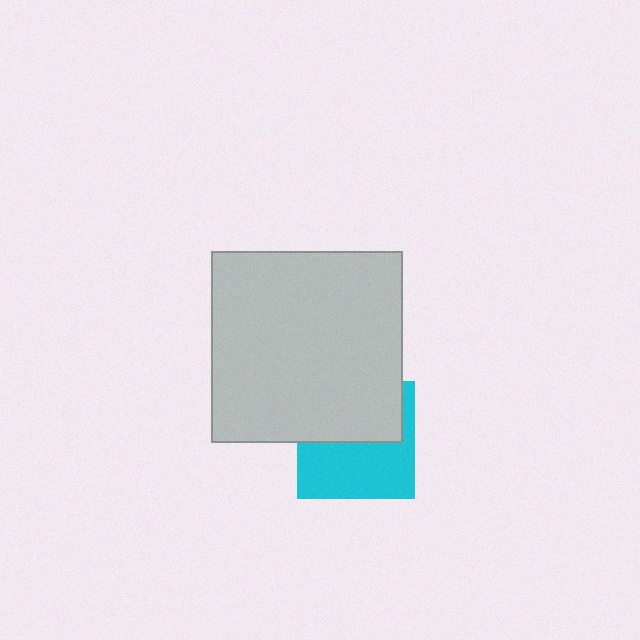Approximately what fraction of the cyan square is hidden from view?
Roughly 47% of the cyan square is hidden behind the light gray square.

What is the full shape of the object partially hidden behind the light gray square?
The partially hidden object is a cyan square.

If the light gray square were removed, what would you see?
You would see the complete cyan square.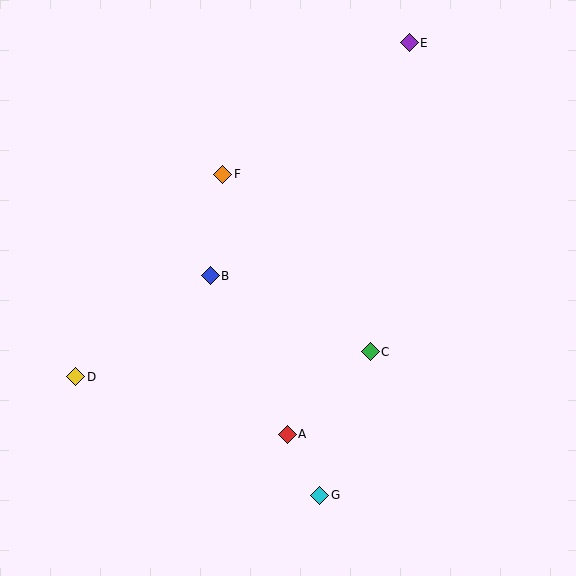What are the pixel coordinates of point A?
Point A is at (287, 434).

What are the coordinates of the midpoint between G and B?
The midpoint between G and B is at (265, 386).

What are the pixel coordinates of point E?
Point E is at (409, 43).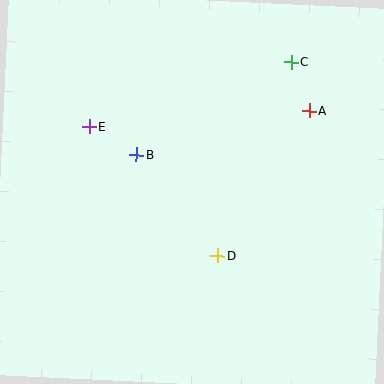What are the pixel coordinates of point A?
Point A is at (309, 111).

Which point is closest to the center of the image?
Point B at (137, 155) is closest to the center.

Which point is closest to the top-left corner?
Point E is closest to the top-left corner.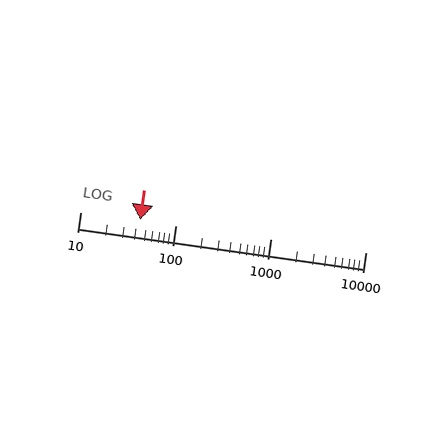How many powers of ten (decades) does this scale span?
The scale spans 3 decades, from 10 to 10000.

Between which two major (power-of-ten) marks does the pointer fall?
The pointer is between 10 and 100.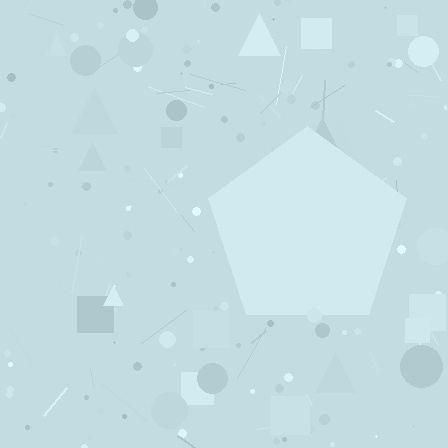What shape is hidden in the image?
A pentagon is hidden in the image.